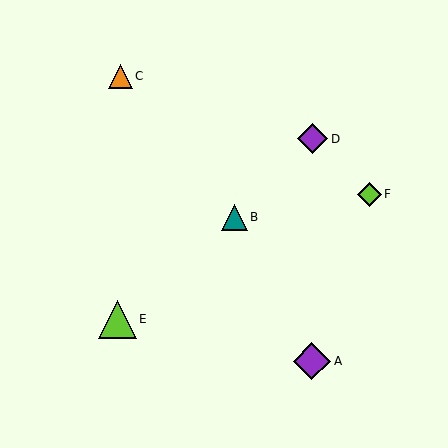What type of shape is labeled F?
Shape F is a lime diamond.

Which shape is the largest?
The lime triangle (labeled E) is the largest.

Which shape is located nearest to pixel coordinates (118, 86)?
The orange triangle (labeled C) at (120, 76) is nearest to that location.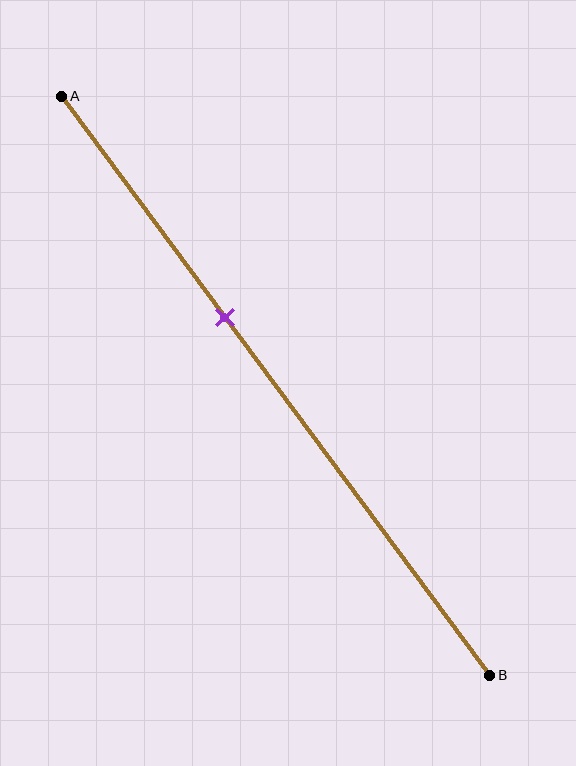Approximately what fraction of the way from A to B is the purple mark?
The purple mark is approximately 40% of the way from A to B.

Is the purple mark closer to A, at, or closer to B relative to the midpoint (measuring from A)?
The purple mark is closer to point A than the midpoint of segment AB.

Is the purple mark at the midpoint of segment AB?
No, the mark is at about 40% from A, not at the 50% midpoint.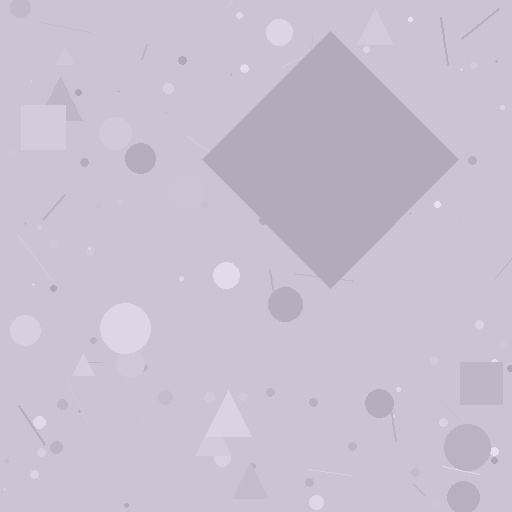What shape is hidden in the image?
A diamond is hidden in the image.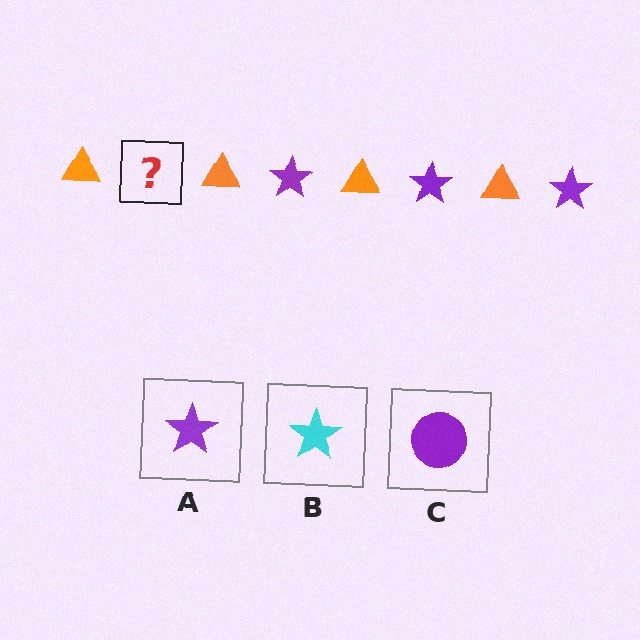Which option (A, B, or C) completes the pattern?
A.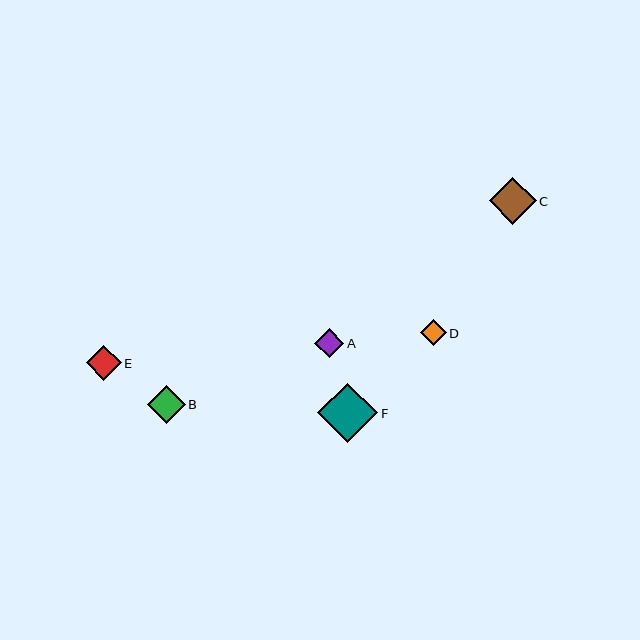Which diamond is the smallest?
Diamond D is the smallest with a size of approximately 26 pixels.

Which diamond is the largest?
Diamond F is the largest with a size of approximately 60 pixels.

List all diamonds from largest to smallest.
From largest to smallest: F, C, B, E, A, D.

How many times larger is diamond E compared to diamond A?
Diamond E is approximately 1.2 times the size of diamond A.